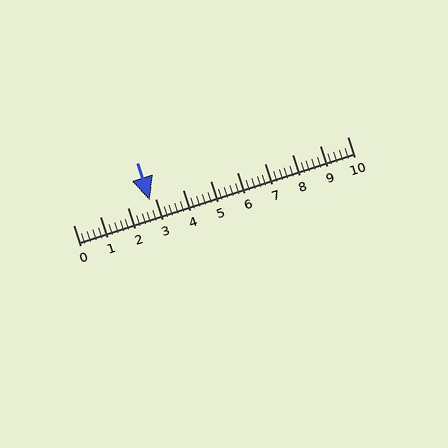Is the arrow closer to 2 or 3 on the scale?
The arrow is closer to 3.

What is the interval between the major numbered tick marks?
The major tick marks are spaced 1 units apart.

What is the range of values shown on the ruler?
The ruler shows values from 0 to 10.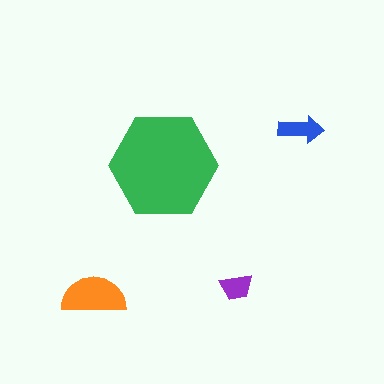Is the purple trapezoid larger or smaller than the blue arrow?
Smaller.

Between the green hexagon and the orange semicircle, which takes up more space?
The green hexagon.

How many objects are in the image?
There are 4 objects in the image.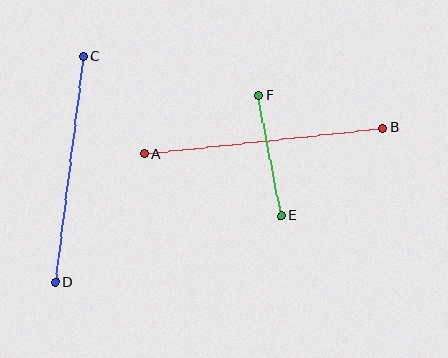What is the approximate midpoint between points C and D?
The midpoint is at approximately (69, 169) pixels.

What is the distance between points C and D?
The distance is approximately 228 pixels.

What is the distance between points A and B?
The distance is approximately 239 pixels.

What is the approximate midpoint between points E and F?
The midpoint is at approximately (270, 156) pixels.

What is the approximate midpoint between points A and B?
The midpoint is at approximately (263, 141) pixels.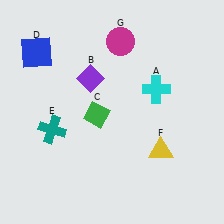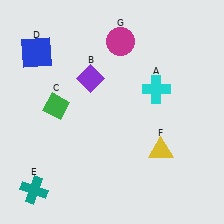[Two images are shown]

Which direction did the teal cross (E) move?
The teal cross (E) moved down.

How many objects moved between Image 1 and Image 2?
2 objects moved between the two images.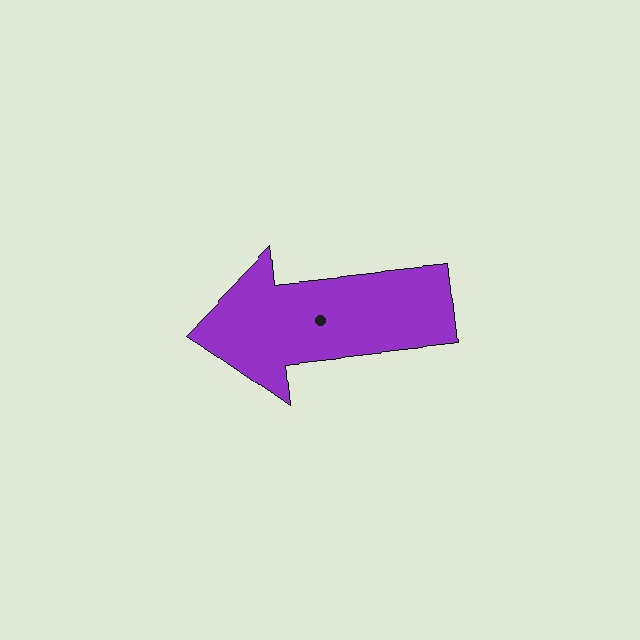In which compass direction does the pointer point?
West.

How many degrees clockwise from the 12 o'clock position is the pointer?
Approximately 264 degrees.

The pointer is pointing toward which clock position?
Roughly 9 o'clock.